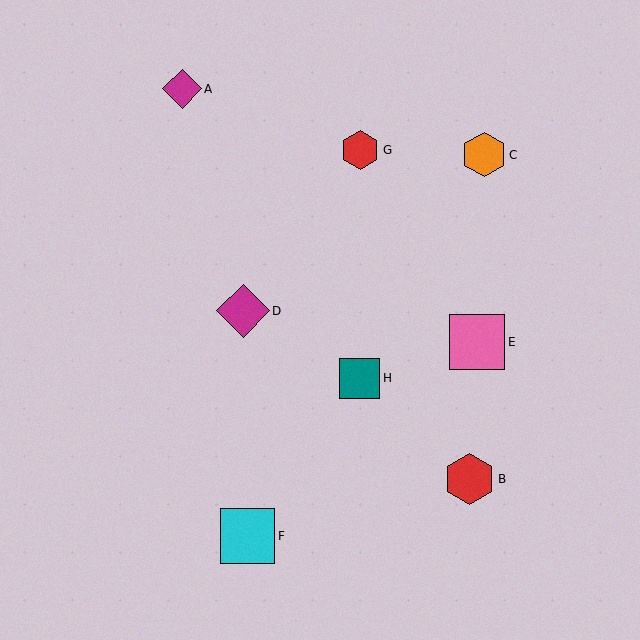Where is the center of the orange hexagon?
The center of the orange hexagon is at (484, 155).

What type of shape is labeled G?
Shape G is a red hexagon.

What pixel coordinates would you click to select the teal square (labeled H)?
Click at (360, 378) to select the teal square H.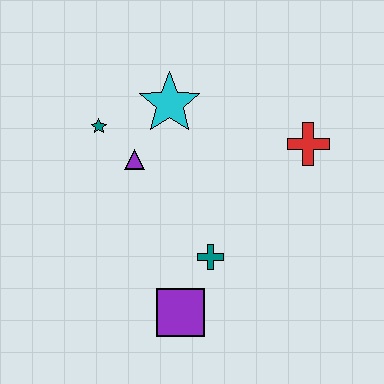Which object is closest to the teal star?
The purple triangle is closest to the teal star.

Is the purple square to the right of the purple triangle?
Yes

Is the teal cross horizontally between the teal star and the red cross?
Yes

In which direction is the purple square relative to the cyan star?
The purple square is below the cyan star.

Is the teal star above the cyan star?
No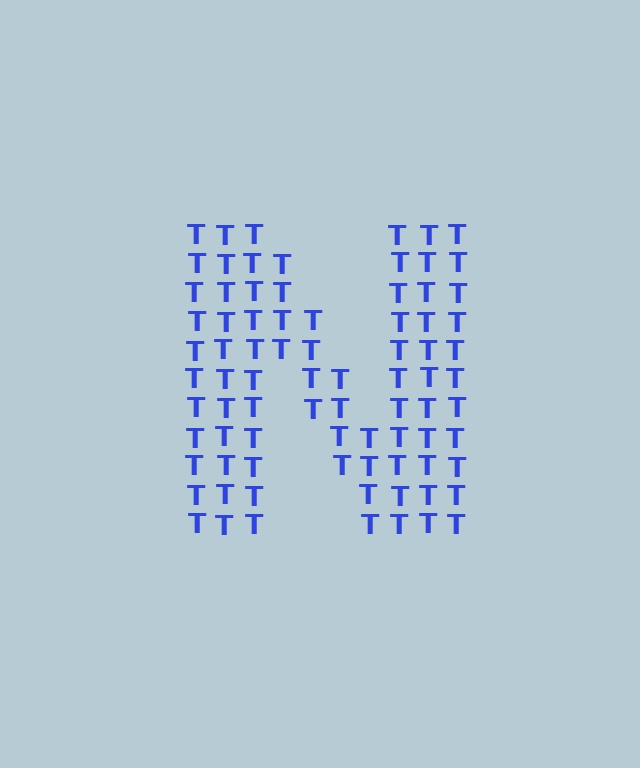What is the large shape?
The large shape is the letter N.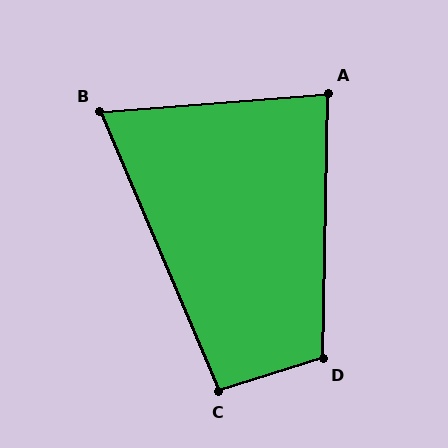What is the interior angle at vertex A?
Approximately 84 degrees (acute).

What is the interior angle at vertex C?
Approximately 96 degrees (obtuse).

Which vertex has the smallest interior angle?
B, at approximately 72 degrees.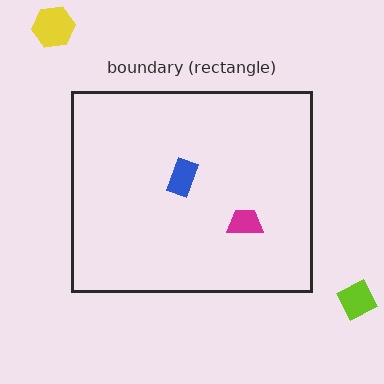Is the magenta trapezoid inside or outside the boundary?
Inside.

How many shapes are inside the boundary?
2 inside, 2 outside.